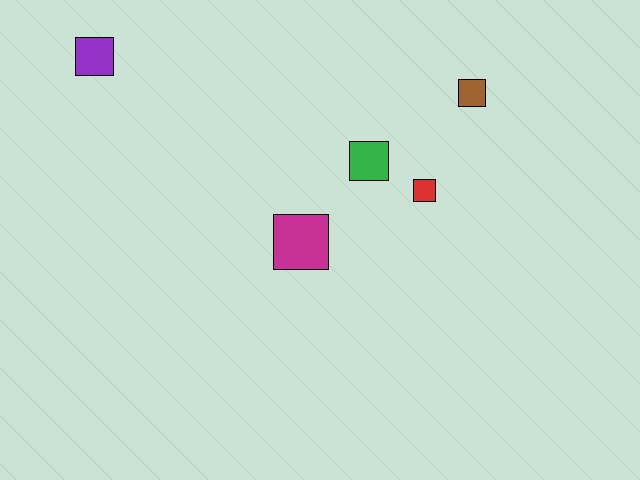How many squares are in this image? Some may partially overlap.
There are 5 squares.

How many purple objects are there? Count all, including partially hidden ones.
There is 1 purple object.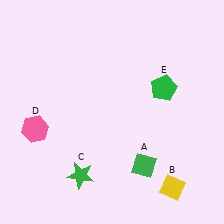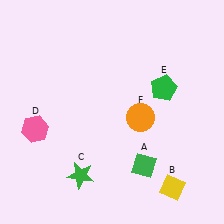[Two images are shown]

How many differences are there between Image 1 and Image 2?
There is 1 difference between the two images.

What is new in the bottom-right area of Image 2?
An orange circle (F) was added in the bottom-right area of Image 2.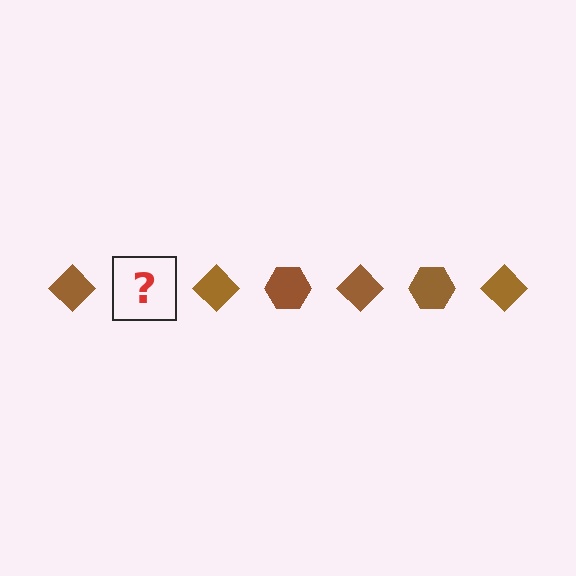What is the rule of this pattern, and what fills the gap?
The rule is that the pattern cycles through diamond, hexagon shapes in brown. The gap should be filled with a brown hexagon.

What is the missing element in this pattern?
The missing element is a brown hexagon.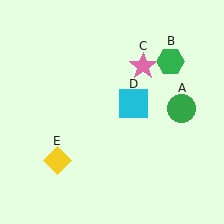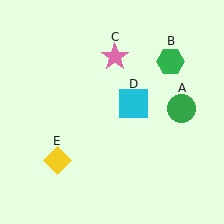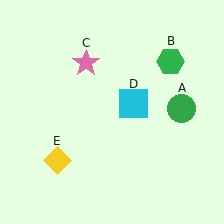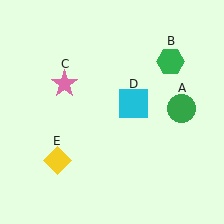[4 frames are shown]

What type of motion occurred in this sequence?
The pink star (object C) rotated counterclockwise around the center of the scene.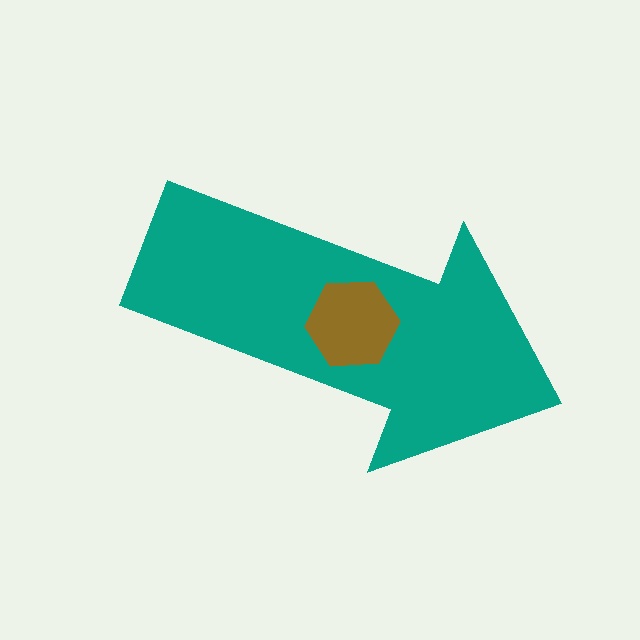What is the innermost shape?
The brown hexagon.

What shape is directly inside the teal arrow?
The brown hexagon.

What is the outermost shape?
The teal arrow.